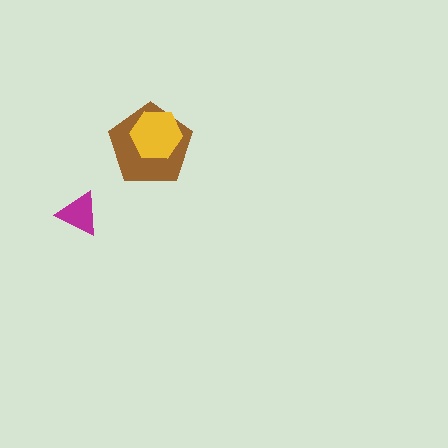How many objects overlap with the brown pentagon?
1 object overlaps with the brown pentagon.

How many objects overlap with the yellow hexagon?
1 object overlaps with the yellow hexagon.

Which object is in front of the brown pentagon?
The yellow hexagon is in front of the brown pentagon.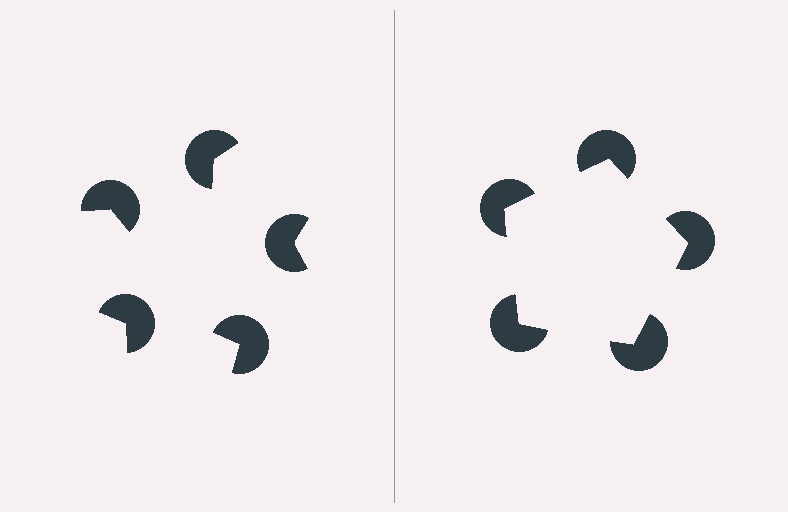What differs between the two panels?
The pac-man discs are positioned identically on both sides; only the wedge orientations differ. On the right they align to a pentagon; on the left they are misaligned.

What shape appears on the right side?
An illusory pentagon.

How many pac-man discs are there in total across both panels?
10 — 5 on each side.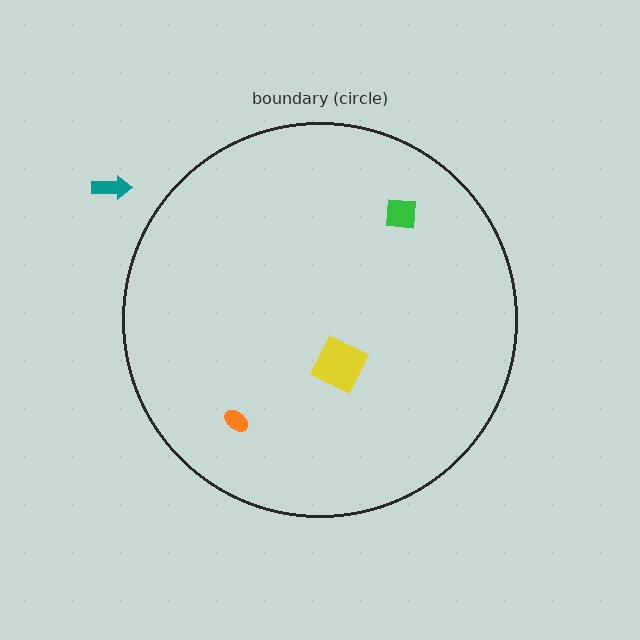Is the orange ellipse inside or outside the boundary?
Inside.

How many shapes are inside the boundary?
3 inside, 1 outside.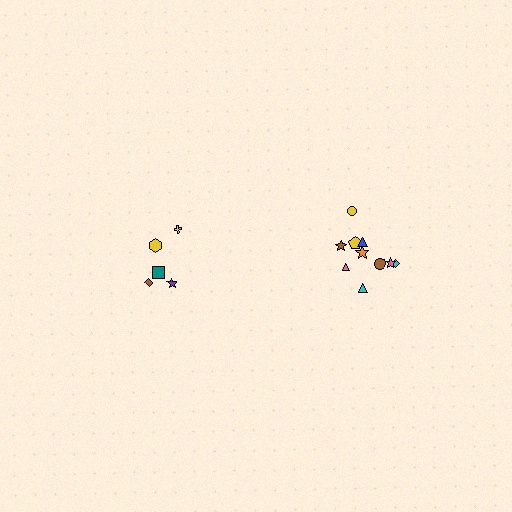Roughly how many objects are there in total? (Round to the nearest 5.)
Roughly 15 objects in total.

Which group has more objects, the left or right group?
The right group.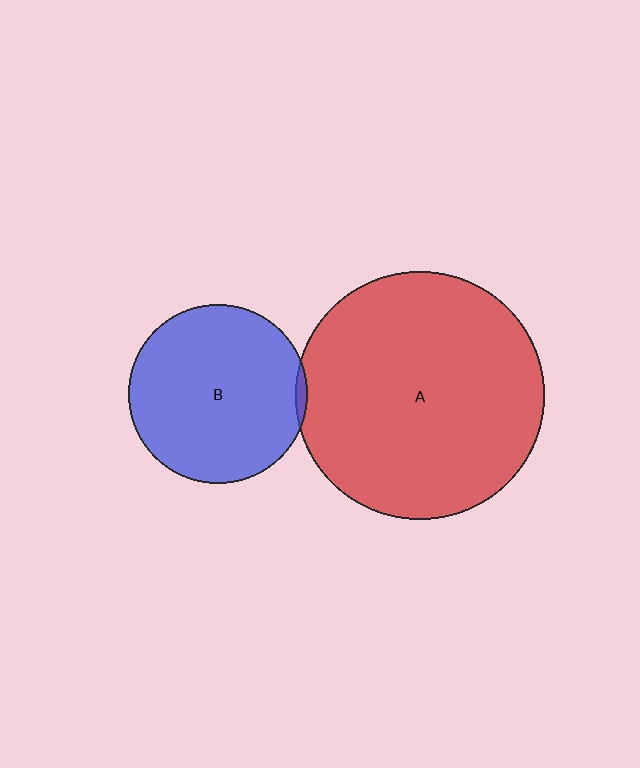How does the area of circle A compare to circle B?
Approximately 1.9 times.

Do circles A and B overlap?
Yes.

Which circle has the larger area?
Circle A (red).